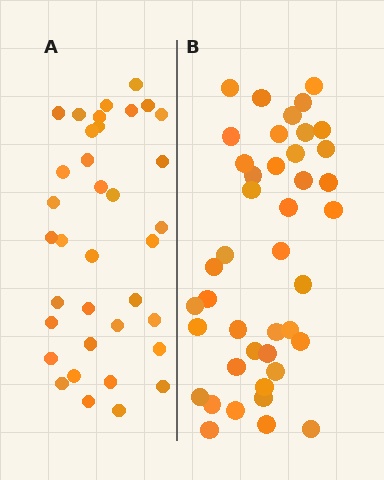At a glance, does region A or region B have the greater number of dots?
Region B (the right region) has more dots.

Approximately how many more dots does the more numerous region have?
Region B has about 6 more dots than region A.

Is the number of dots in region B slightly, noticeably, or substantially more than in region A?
Region B has only slightly more — the two regions are fairly close. The ratio is roughly 1.2 to 1.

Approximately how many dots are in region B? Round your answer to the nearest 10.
About 40 dots. (The exact count is 42, which rounds to 40.)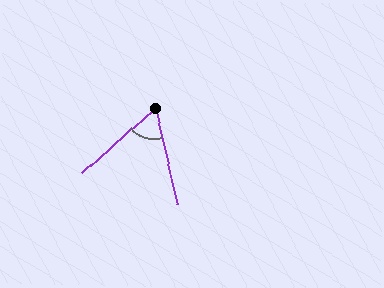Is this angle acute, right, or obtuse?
It is acute.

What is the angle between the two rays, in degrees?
Approximately 62 degrees.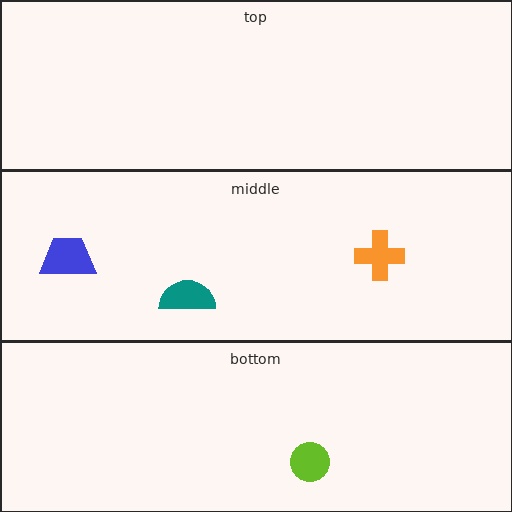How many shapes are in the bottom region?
1.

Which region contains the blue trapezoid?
The middle region.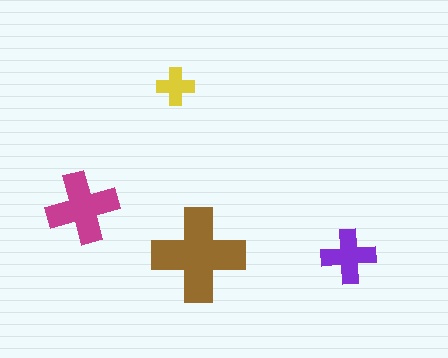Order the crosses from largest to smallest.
the brown one, the magenta one, the purple one, the yellow one.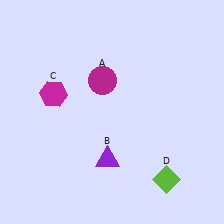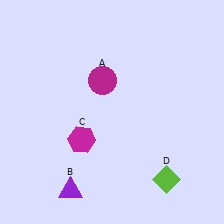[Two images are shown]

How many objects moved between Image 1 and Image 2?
2 objects moved between the two images.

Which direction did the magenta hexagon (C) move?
The magenta hexagon (C) moved down.